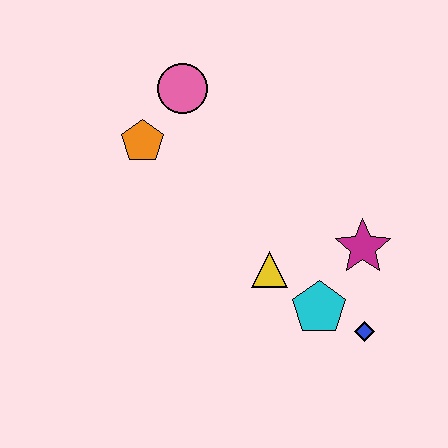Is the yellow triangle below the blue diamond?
No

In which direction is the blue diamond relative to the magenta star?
The blue diamond is below the magenta star.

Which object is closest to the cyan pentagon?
The blue diamond is closest to the cyan pentagon.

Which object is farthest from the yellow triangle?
The pink circle is farthest from the yellow triangle.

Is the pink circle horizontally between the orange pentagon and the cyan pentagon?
Yes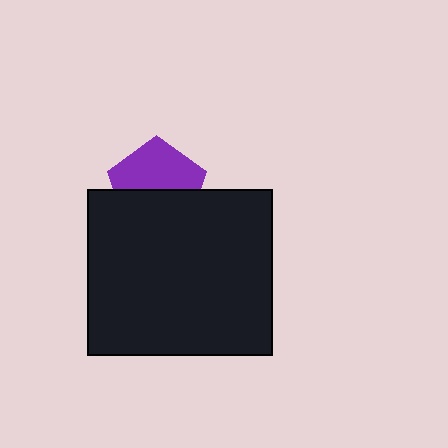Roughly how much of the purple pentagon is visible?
About half of it is visible (roughly 54%).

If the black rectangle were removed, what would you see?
You would see the complete purple pentagon.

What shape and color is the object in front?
The object in front is a black rectangle.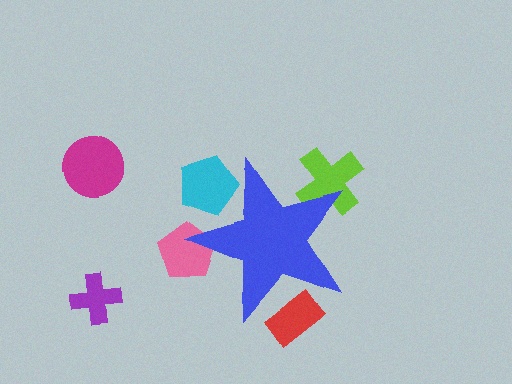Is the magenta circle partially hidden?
No, the magenta circle is fully visible.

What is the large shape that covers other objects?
A blue star.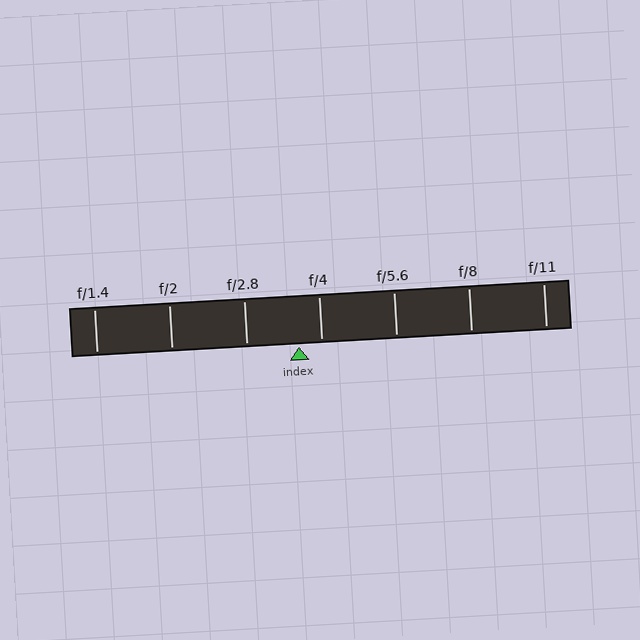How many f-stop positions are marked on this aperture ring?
There are 7 f-stop positions marked.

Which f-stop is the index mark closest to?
The index mark is closest to f/4.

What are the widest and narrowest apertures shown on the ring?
The widest aperture shown is f/1.4 and the narrowest is f/11.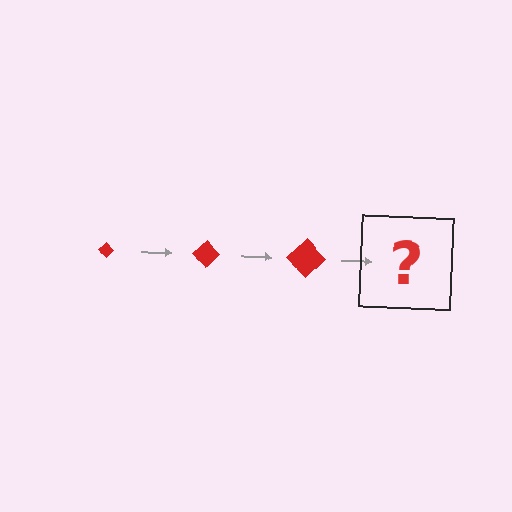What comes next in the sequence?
The next element should be a red diamond, larger than the previous one.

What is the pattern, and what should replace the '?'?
The pattern is that the diamond gets progressively larger each step. The '?' should be a red diamond, larger than the previous one.